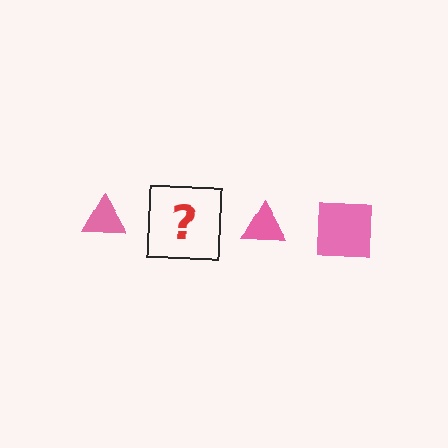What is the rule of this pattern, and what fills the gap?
The rule is that the pattern cycles through triangle, square shapes in pink. The gap should be filled with a pink square.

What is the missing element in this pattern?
The missing element is a pink square.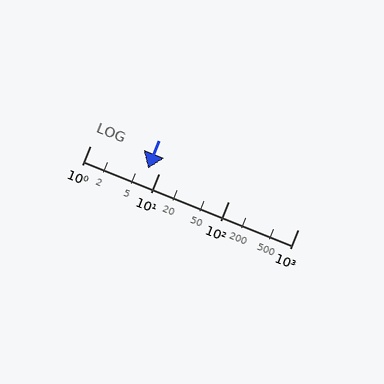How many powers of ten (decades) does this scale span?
The scale spans 3 decades, from 1 to 1000.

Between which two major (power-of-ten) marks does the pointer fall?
The pointer is between 1 and 10.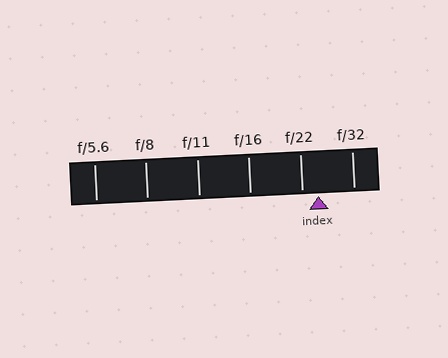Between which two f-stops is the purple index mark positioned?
The index mark is between f/22 and f/32.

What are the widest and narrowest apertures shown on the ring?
The widest aperture shown is f/5.6 and the narrowest is f/32.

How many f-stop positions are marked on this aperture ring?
There are 6 f-stop positions marked.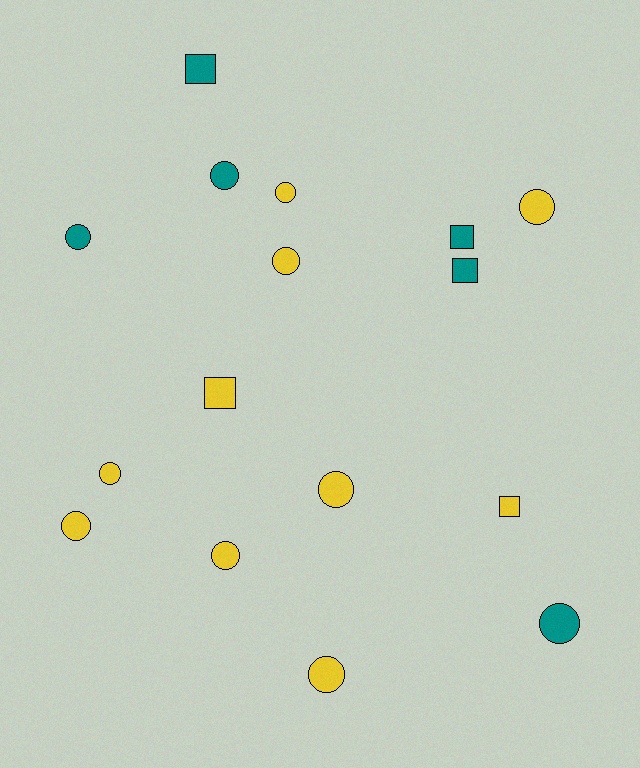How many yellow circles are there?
There are 8 yellow circles.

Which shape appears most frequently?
Circle, with 11 objects.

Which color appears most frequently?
Yellow, with 10 objects.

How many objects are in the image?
There are 16 objects.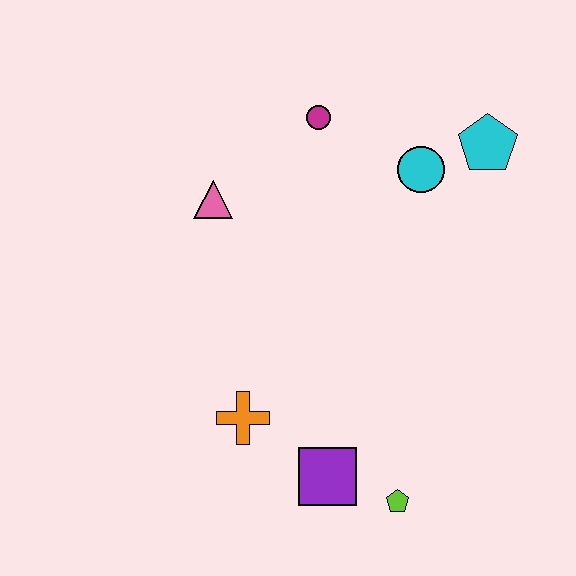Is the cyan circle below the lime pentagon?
No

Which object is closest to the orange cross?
The purple square is closest to the orange cross.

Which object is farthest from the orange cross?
The cyan pentagon is farthest from the orange cross.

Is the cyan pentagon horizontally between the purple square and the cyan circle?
No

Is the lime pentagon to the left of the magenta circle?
No